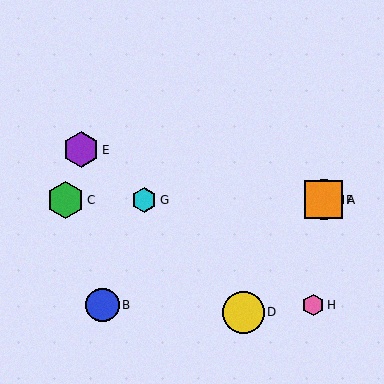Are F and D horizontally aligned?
No, F is at y≈200 and D is at y≈312.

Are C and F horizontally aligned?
Yes, both are at y≈200.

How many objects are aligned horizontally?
4 objects (A, C, F, G) are aligned horizontally.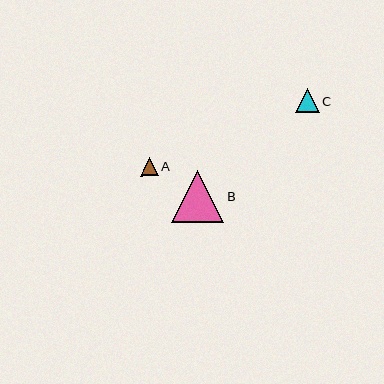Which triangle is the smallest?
Triangle A is the smallest with a size of approximately 18 pixels.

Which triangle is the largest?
Triangle B is the largest with a size of approximately 52 pixels.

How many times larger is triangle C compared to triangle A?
Triangle C is approximately 1.3 times the size of triangle A.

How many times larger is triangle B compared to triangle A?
Triangle B is approximately 2.9 times the size of triangle A.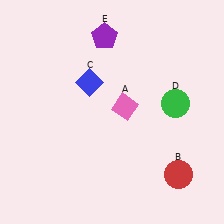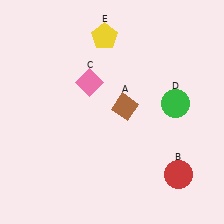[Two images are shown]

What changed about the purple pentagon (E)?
In Image 1, E is purple. In Image 2, it changed to yellow.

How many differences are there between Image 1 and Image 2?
There are 3 differences between the two images.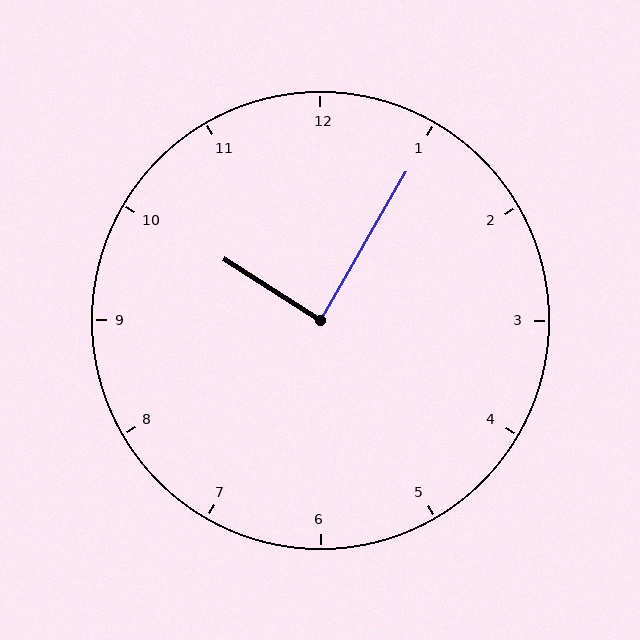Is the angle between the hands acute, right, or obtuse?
It is right.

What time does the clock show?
10:05.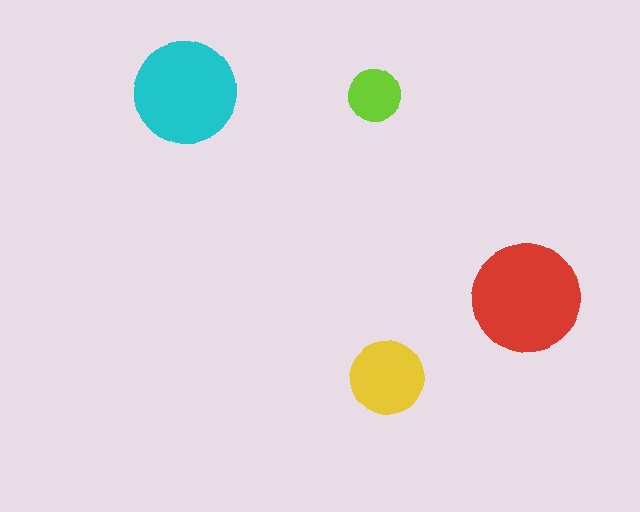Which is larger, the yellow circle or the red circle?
The red one.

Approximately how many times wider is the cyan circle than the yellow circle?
About 1.5 times wider.